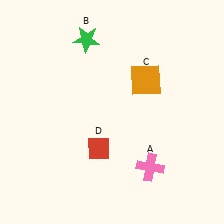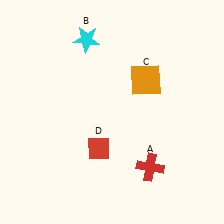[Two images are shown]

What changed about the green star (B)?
In Image 1, B is green. In Image 2, it changed to cyan.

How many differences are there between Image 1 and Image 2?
There are 2 differences between the two images.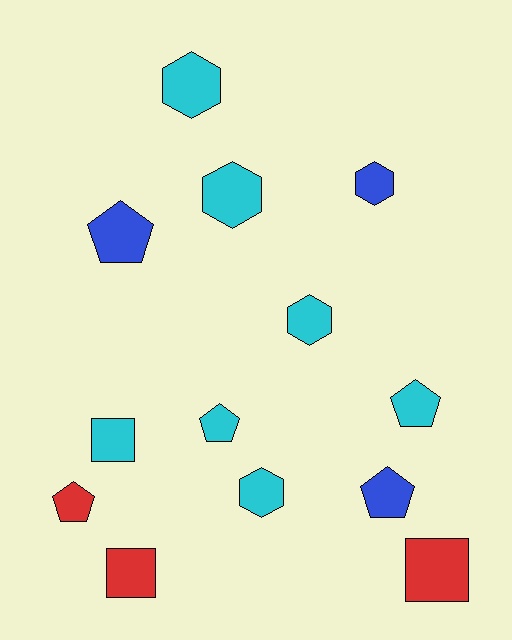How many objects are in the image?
There are 13 objects.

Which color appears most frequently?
Cyan, with 7 objects.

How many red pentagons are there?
There is 1 red pentagon.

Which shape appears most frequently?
Pentagon, with 5 objects.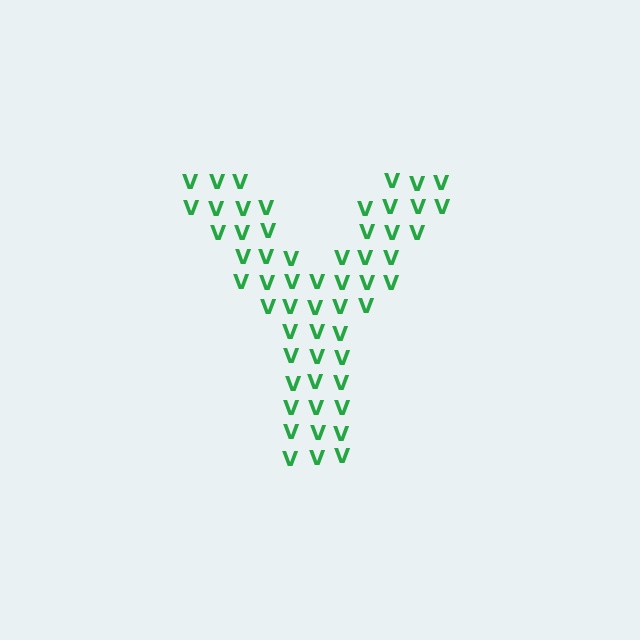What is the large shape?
The large shape is the letter Y.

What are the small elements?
The small elements are letter V's.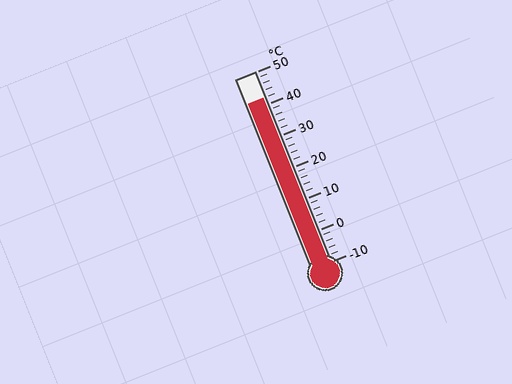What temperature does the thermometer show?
The thermometer shows approximately 42°C.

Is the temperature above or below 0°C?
The temperature is above 0°C.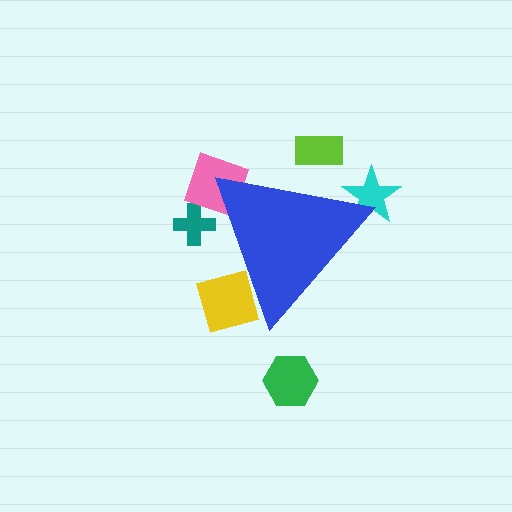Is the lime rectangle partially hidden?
Yes, the lime rectangle is partially hidden behind the blue triangle.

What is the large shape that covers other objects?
A blue triangle.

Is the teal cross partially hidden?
Yes, the teal cross is partially hidden behind the blue triangle.